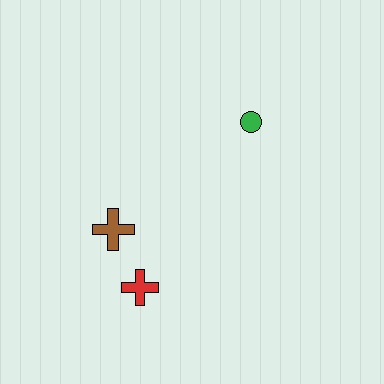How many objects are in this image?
There are 3 objects.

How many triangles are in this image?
There are no triangles.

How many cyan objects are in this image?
There are no cyan objects.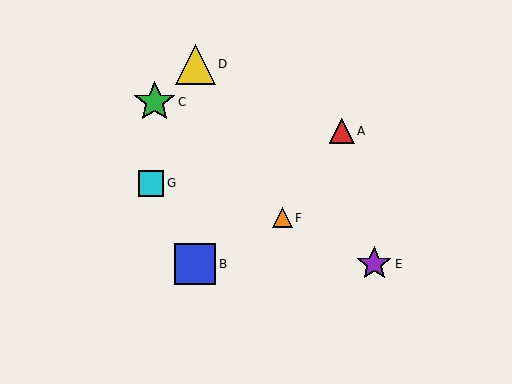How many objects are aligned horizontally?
2 objects (B, E) are aligned horizontally.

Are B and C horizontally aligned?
No, B is at y≈264 and C is at y≈102.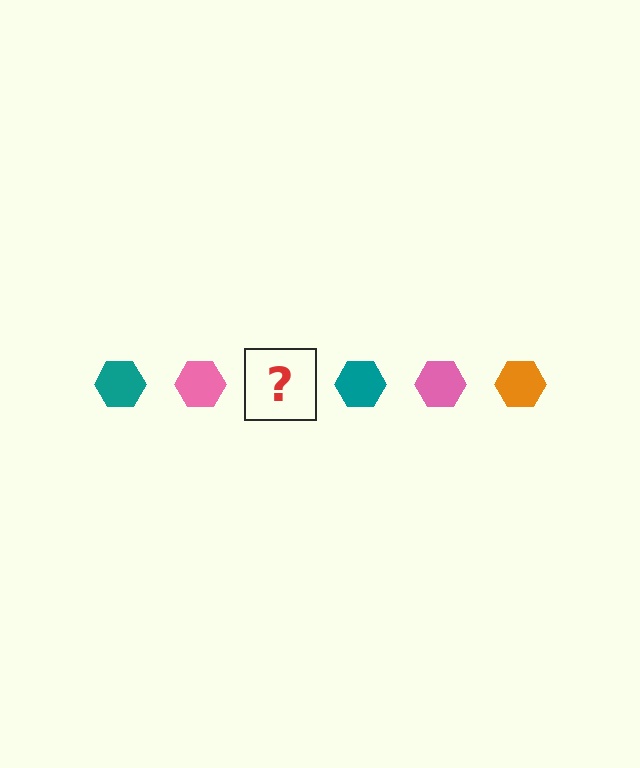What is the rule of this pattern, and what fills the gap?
The rule is that the pattern cycles through teal, pink, orange hexagons. The gap should be filled with an orange hexagon.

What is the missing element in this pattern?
The missing element is an orange hexagon.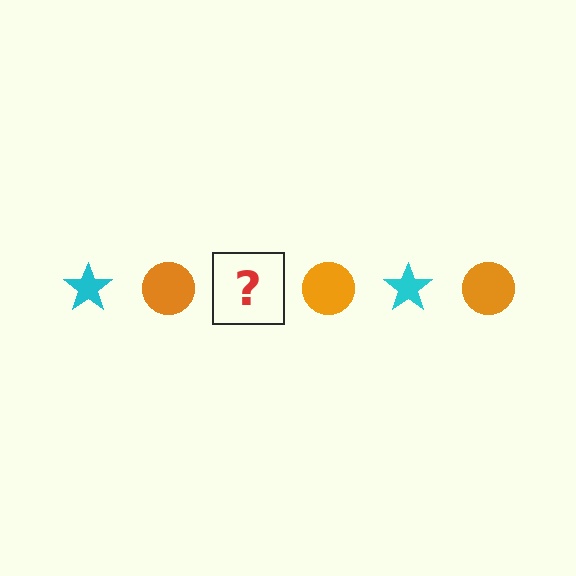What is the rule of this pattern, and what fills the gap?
The rule is that the pattern alternates between cyan star and orange circle. The gap should be filled with a cyan star.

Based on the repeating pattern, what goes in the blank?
The blank should be a cyan star.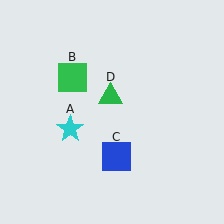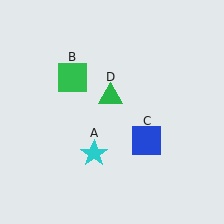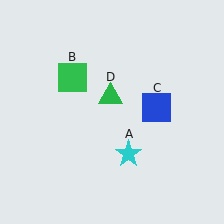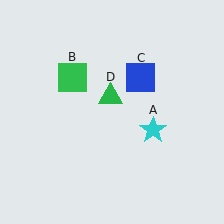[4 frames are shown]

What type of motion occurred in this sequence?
The cyan star (object A), blue square (object C) rotated counterclockwise around the center of the scene.